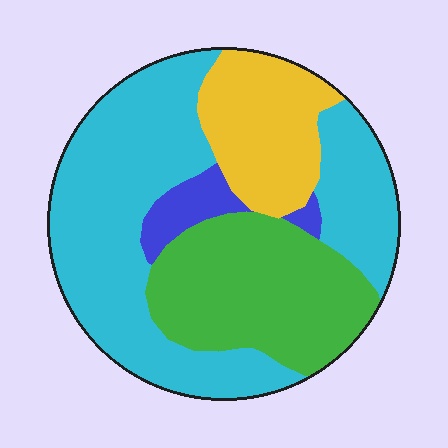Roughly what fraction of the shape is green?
Green takes up about one quarter (1/4) of the shape.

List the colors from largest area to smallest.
From largest to smallest: cyan, green, yellow, blue.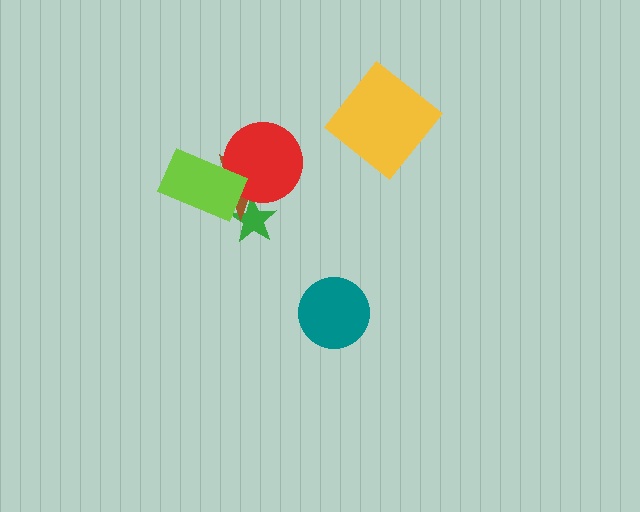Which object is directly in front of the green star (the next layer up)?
The brown star is directly in front of the green star.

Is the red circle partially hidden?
Yes, it is partially covered by another shape.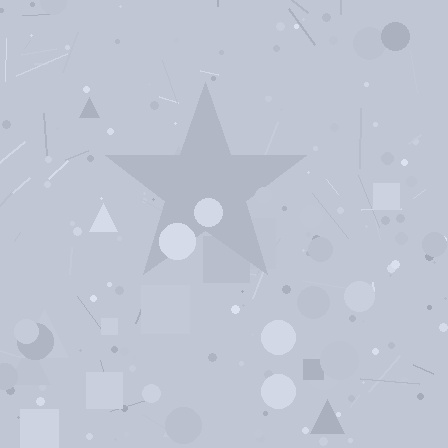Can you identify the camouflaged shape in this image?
The camouflaged shape is a star.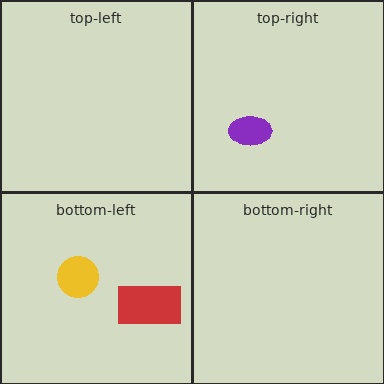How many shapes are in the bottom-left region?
2.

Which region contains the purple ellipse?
The top-right region.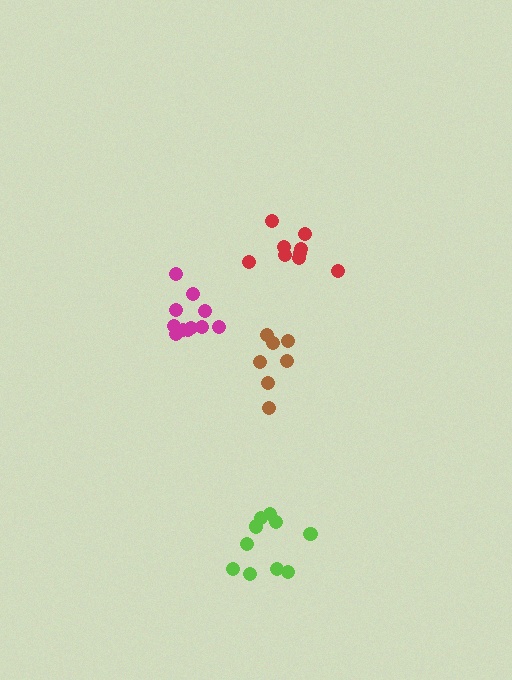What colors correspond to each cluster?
The clusters are colored: magenta, red, brown, lime.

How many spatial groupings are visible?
There are 4 spatial groupings.